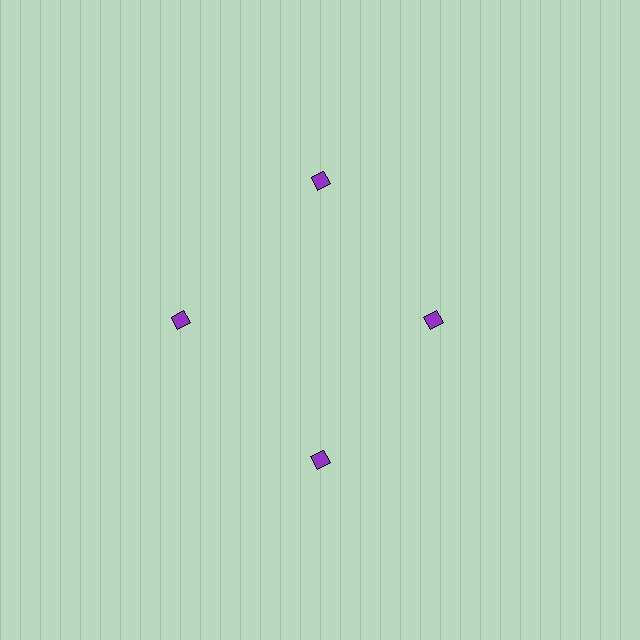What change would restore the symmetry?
The symmetry would be restored by moving it outward, back onto the ring so that all 4 diamonds sit at equal angles and equal distance from the center.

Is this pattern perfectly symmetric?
No. The 4 purple diamonds are arranged in a ring, but one element near the 3 o'clock position is pulled inward toward the center, breaking the 4-fold rotational symmetry.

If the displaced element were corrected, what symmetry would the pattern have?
It would have 4-fold rotational symmetry — the pattern would map onto itself every 90 degrees.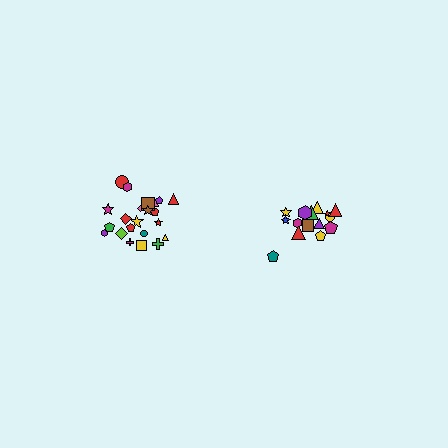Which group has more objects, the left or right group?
The left group.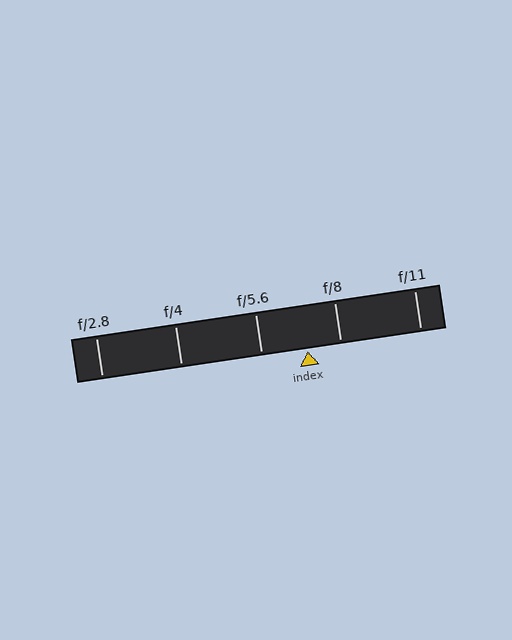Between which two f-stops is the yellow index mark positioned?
The index mark is between f/5.6 and f/8.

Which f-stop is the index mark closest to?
The index mark is closest to f/8.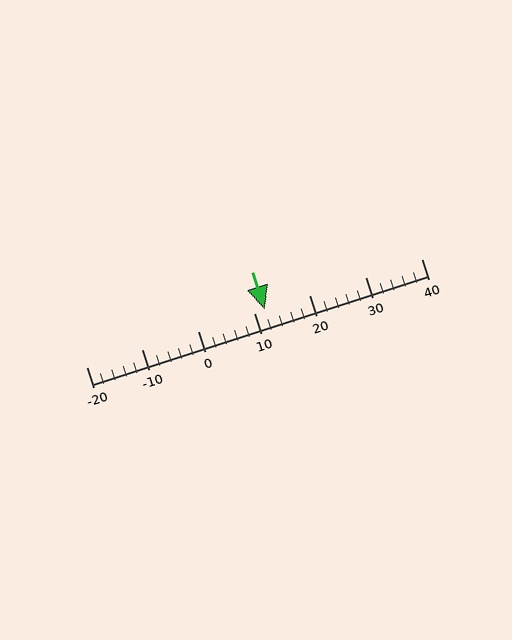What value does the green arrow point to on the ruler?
The green arrow points to approximately 12.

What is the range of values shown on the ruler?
The ruler shows values from -20 to 40.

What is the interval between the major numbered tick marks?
The major tick marks are spaced 10 units apart.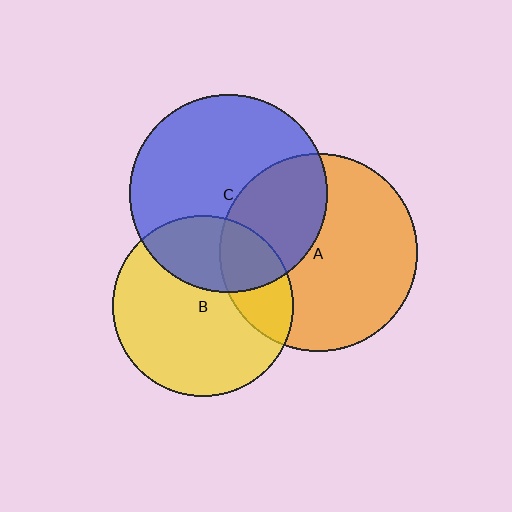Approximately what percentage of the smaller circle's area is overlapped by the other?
Approximately 30%.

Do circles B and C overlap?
Yes.